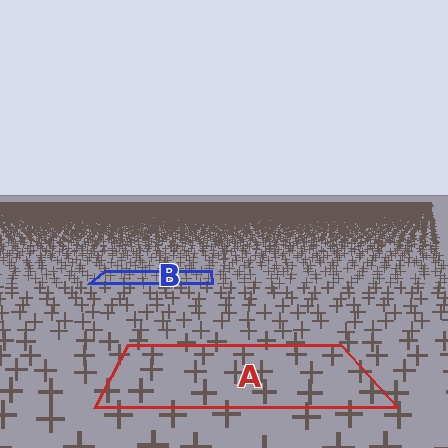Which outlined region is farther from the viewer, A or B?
Region B is farther from the viewer — the texture elements inside it appear smaller and more densely packed.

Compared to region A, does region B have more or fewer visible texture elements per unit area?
Region B has more texture elements per unit area — they are packed more densely because it is farther away.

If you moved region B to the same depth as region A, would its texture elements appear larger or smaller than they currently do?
They would appear larger. At a closer depth, the same texture elements are projected at a bigger on-screen size.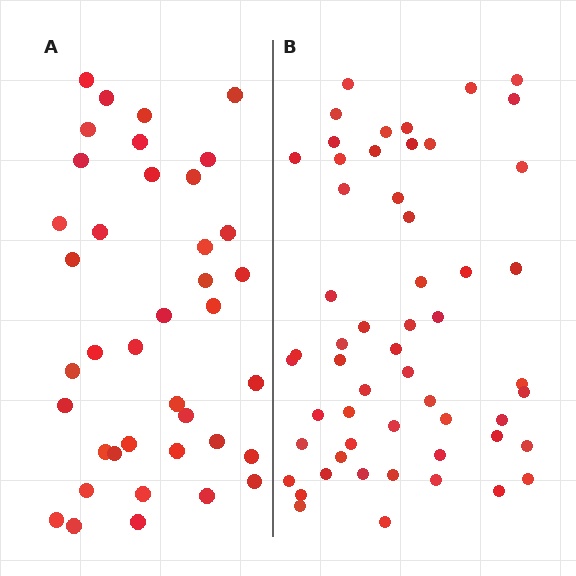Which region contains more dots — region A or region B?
Region B (the right region) has more dots.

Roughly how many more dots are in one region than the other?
Region B has approximately 15 more dots than region A.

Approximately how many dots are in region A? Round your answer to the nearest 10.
About 40 dots. (The exact count is 39, which rounds to 40.)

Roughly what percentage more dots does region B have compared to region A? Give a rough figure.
About 40% more.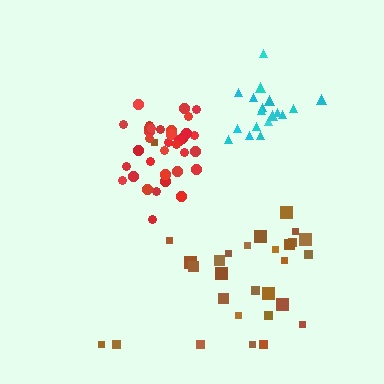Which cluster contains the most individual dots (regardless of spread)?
Red (35).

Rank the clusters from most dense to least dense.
red, cyan, brown.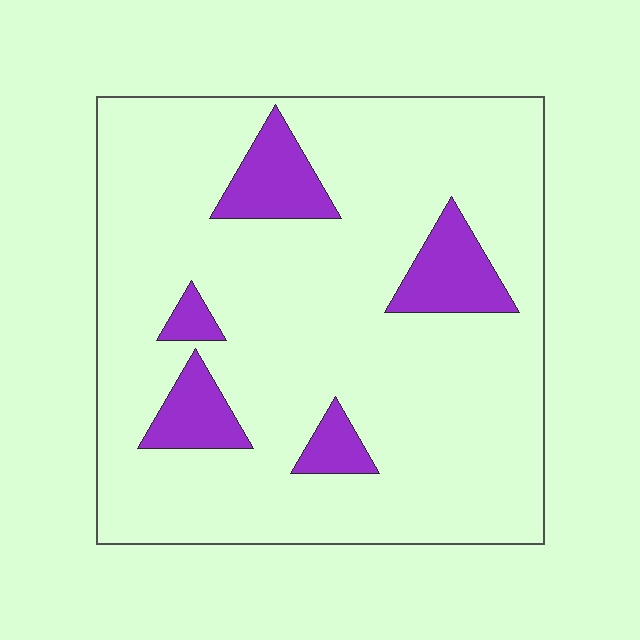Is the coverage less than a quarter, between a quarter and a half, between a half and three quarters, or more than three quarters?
Less than a quarter.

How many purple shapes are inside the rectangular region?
5.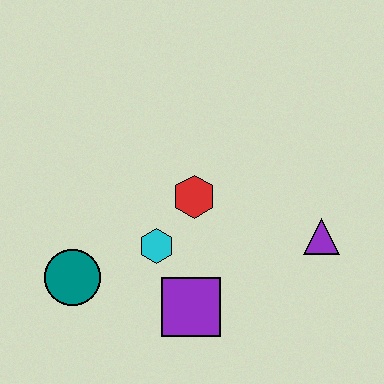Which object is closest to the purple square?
The cyan hexagon is closest to the purple square.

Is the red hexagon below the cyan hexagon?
No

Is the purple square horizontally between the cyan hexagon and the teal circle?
No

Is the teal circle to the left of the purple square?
Yes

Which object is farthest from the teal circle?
The purple triangle is farthest from the teal circle.